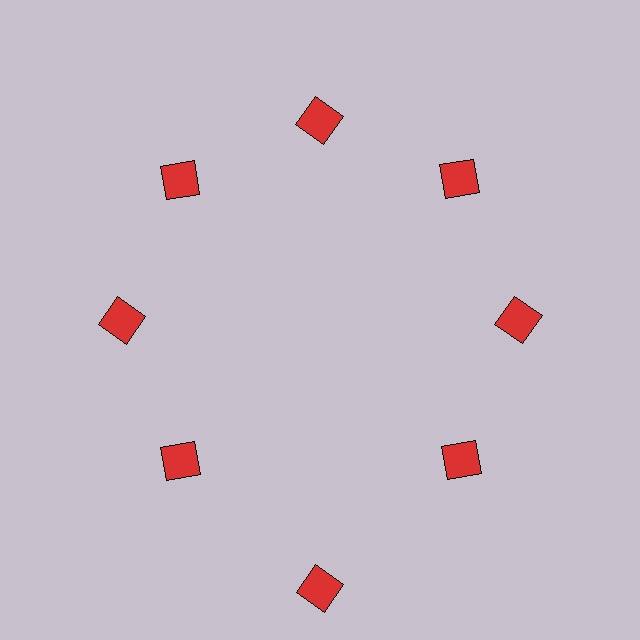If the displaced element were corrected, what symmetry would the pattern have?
It would have 8-fold rotational symmetry — the pattern would map onto itself every 45 degrees.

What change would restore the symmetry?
The symmetry would be restored by moving it inward, back onto the ring so that all 8 squares sit at equal angles and equal distance from the center.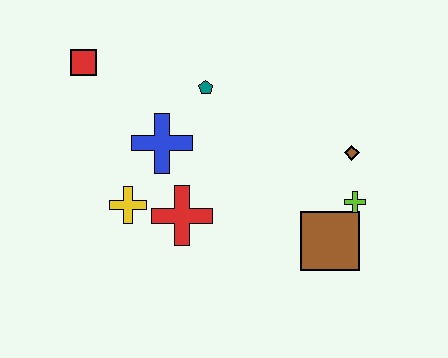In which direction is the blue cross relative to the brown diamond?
The blue cross is to the left of the brown diamond.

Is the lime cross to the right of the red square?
Yes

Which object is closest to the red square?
The blue cross is closest to the red square.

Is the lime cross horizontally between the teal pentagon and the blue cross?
No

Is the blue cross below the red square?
Yes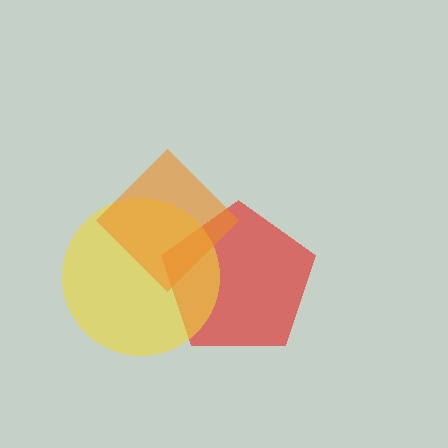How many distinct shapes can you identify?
There are 3 distinct shapes: a red pentagon, a yellow circle, an orange diamond.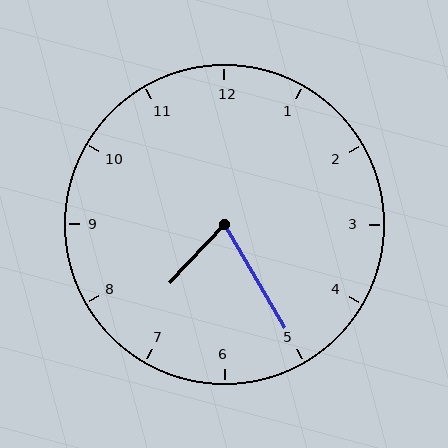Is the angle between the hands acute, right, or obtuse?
It is acute.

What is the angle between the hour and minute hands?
Approximately 72 degrees.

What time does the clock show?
7:25.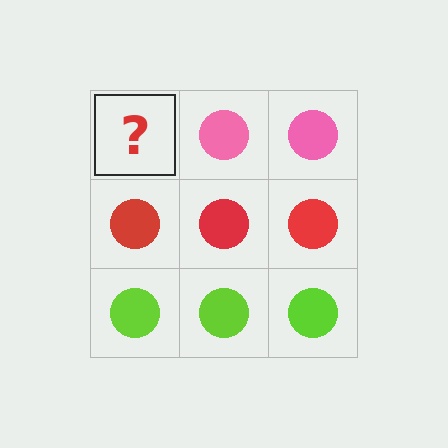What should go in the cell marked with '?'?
The missing cell should contain a pink circle.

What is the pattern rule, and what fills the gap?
The rule is that each row has a consistent color. The gap should be filled with a pink circle.